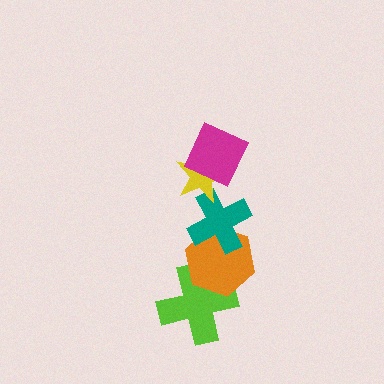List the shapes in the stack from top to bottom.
From top to bottom: the magenta square, the yellow star, the teal cross, the orange hexagon, the lime cross.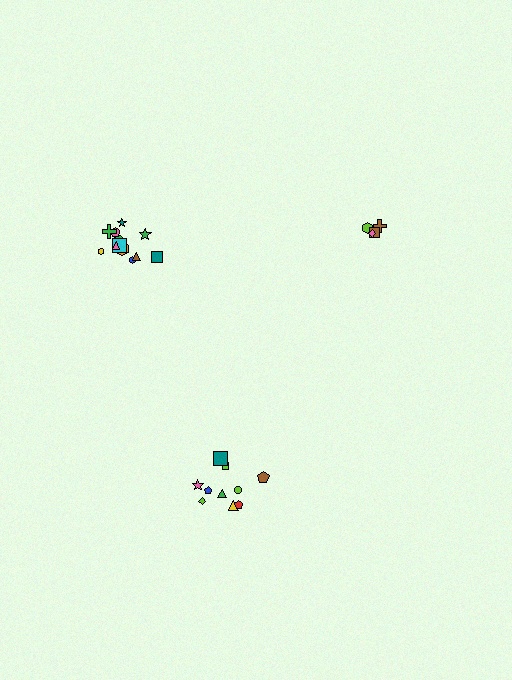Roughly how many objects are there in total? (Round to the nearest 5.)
Roughly 25 objects in total.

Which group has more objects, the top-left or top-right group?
The top-left group.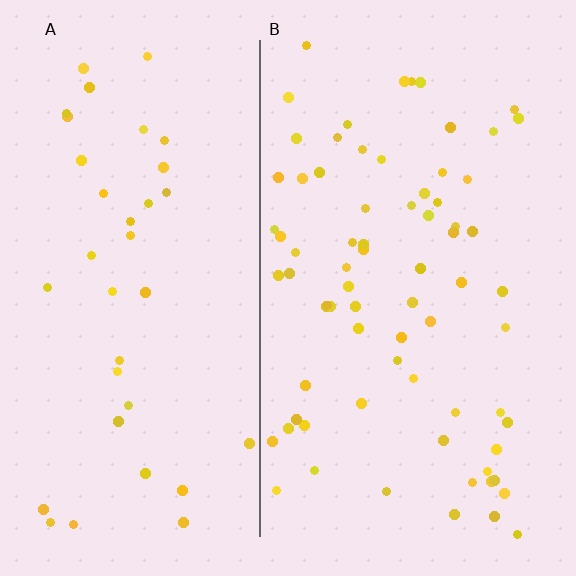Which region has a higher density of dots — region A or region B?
B (the right).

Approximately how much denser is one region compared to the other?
Approximately 2.0× — region B over region A.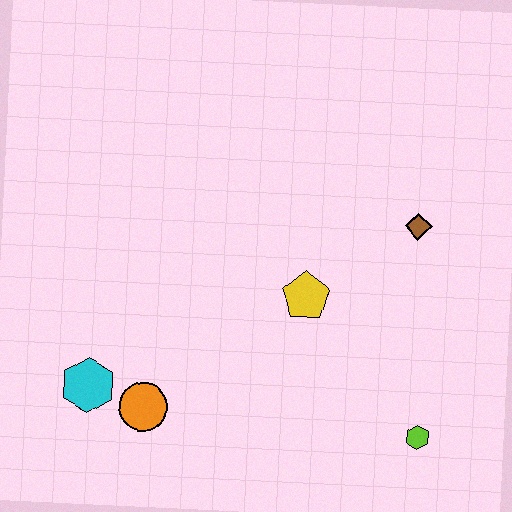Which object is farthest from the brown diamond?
The cyan hexagon is farthest from the brown diamond.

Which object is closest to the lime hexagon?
The yellow pentagon is closest to the lime hexagon.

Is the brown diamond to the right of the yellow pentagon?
Yes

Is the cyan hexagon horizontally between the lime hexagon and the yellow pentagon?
No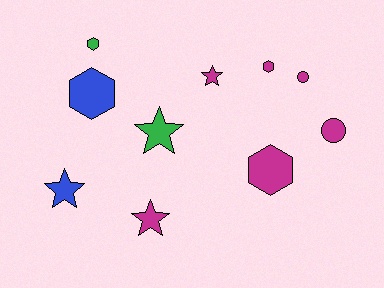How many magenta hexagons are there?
There are 2 magenta hexagons.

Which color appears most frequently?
Magenta, with 6 objects.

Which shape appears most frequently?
Star, with 4 objects.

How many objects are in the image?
There are 10 objects.